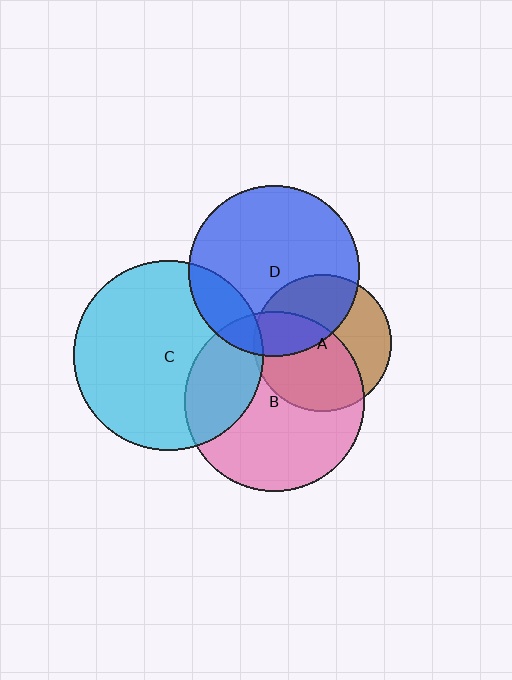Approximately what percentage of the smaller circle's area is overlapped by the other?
Approximately 15%.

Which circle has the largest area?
Circle C (cyan).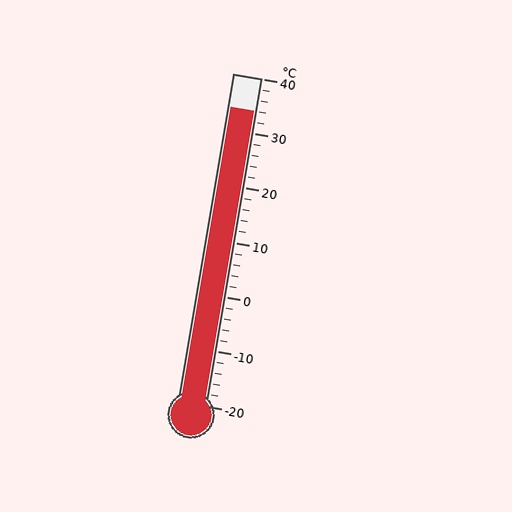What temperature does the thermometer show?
The thermometer shows approximately 34°C.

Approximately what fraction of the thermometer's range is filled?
The thermometer is filled to approximately 90% of its range.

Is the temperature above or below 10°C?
The temperature is above 10°C.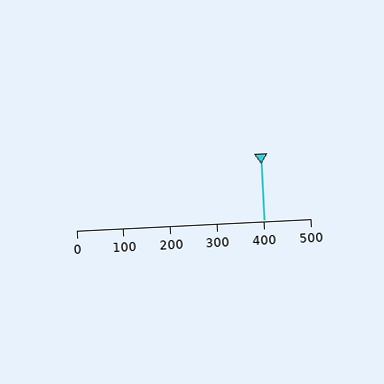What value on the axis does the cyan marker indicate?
The marker indicates approximately 400.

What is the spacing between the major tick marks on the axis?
The major ticks are spaced 100 apart.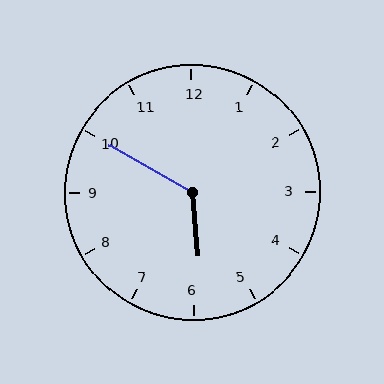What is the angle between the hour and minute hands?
Approximately 125 degrees.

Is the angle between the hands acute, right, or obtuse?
It is obtuse.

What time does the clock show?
5:50.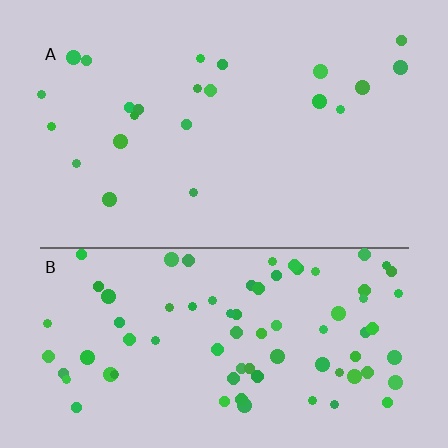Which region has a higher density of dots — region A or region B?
B (the bottom).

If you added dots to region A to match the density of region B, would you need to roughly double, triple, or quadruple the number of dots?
Approximately quadruple.